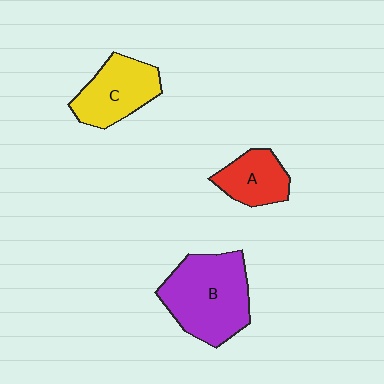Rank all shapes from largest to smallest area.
From largest to smallest: B (purple), C (yellow), A (red).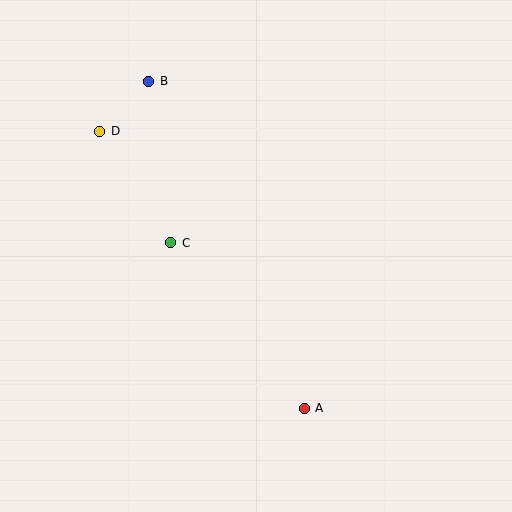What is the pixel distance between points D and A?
The distance between D and A is 345 pixels.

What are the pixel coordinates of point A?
Point A is at (304, 408).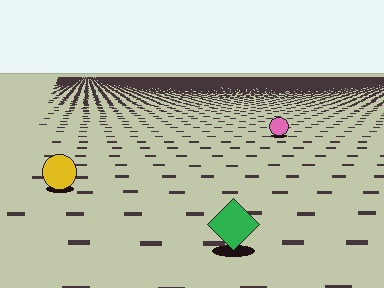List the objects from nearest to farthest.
From nearest to farthest: the green diamond, the yellow circle, the pink circle.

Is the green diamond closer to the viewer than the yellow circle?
Yes. The green diamond is closer — you can tell from the texture gradient: the ground texture is coarser near it.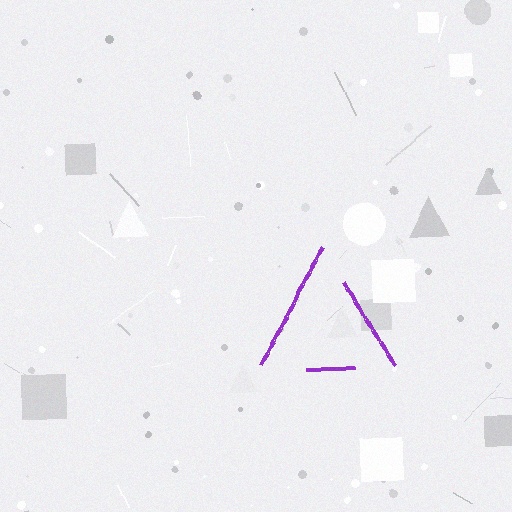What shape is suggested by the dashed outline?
The dashed outline suggests a triangle.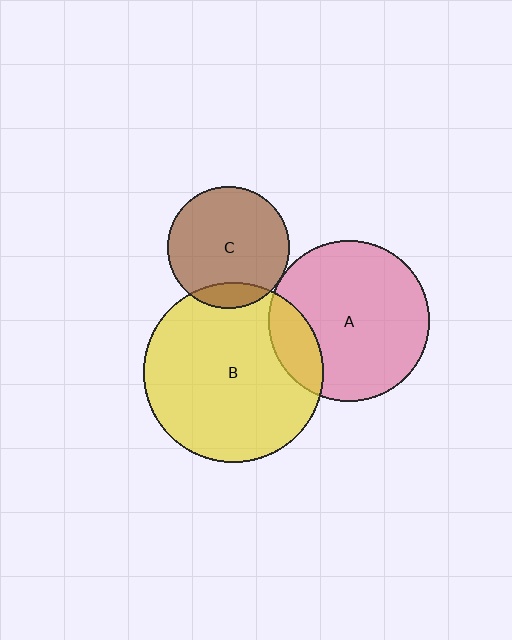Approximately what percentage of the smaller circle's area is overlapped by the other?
Approximately 10%.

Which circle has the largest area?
Circle B (yellow).